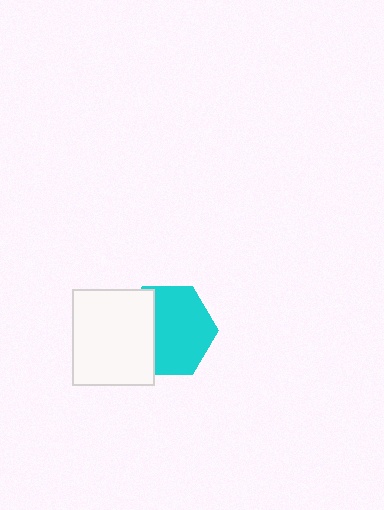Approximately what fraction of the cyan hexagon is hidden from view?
Roughly 33% of the cyan hexagon is hidden behind the white rectangle.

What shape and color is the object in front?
The object in front is a white rectangle.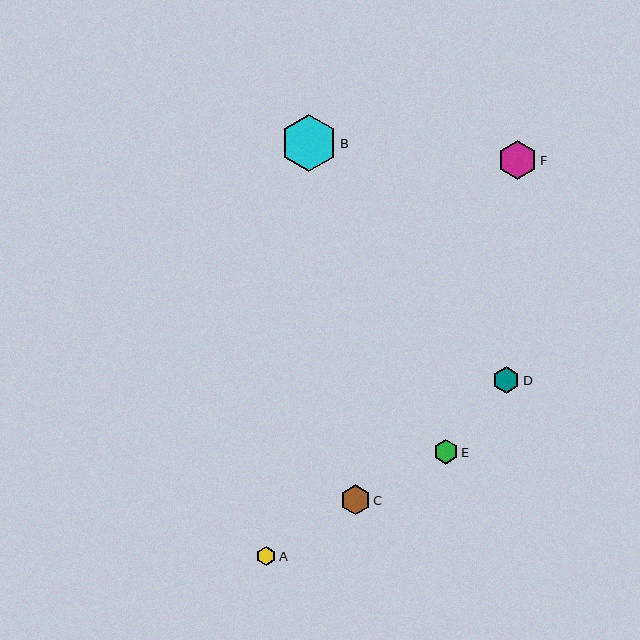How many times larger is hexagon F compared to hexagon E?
Hexagon F is approximately 1.6 times the size of hexagon E.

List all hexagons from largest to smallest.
From largest to smallest: B, F, C, D, E, A.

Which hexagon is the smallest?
Hexagon A is the smallest with a size of approximately 19 pixels.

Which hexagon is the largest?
Hexagon B is the largest with a size of approximately 57 pixels.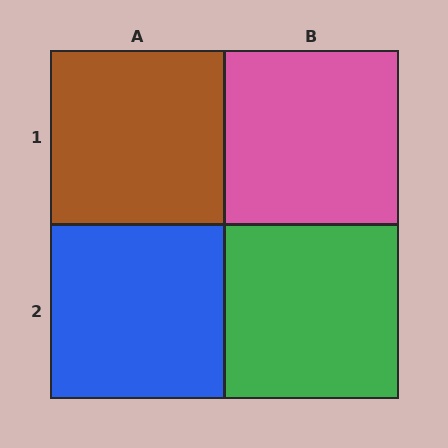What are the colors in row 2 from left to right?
Blue, green.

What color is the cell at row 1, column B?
Pink.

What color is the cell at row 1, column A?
Brown.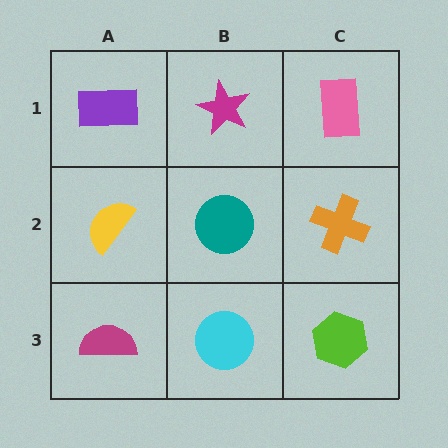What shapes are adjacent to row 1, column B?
A teal circle (row 2, column B), a purple rectangle (row 1, column A), a pink rectangle (row 1, column C).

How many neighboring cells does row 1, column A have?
2.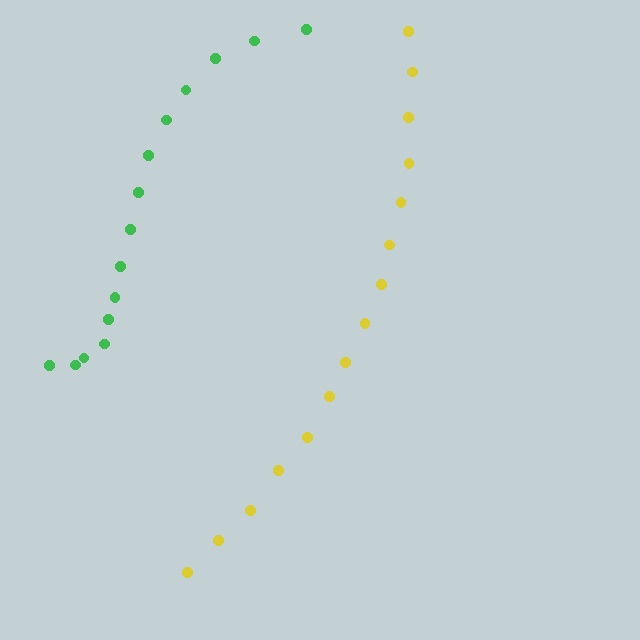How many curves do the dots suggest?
There are 2 distinct paths.